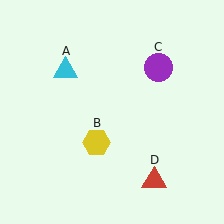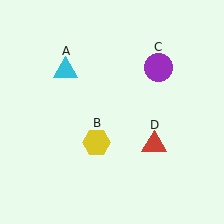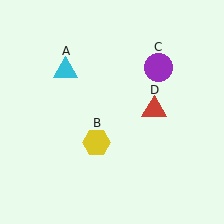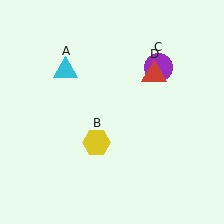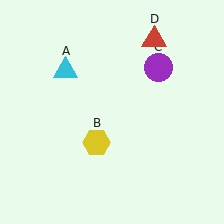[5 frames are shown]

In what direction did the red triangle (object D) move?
The red triangle (object D) moved up.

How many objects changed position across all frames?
1 object changed position: red triangle (object D).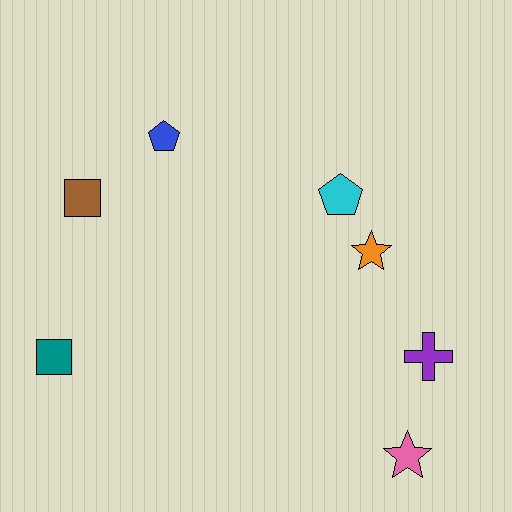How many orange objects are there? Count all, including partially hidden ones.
There is 1 orange object.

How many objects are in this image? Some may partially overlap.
There are 7 objects.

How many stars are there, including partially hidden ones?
There are 2 stars.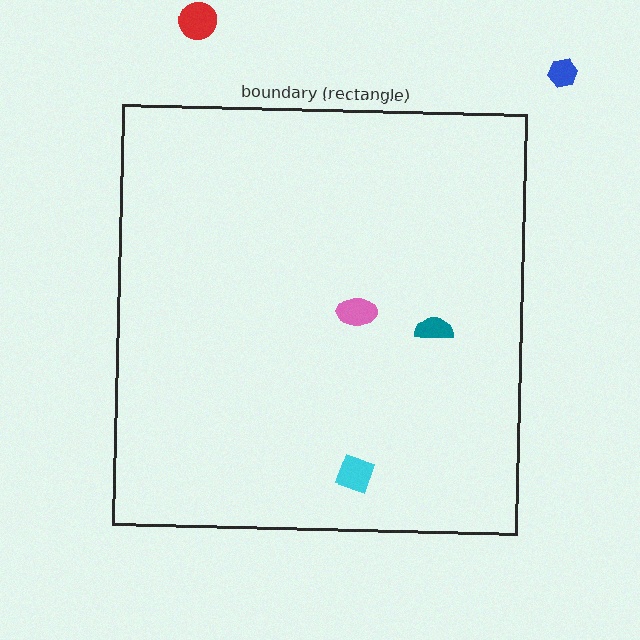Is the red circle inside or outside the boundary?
Outside.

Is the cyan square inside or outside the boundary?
Inside.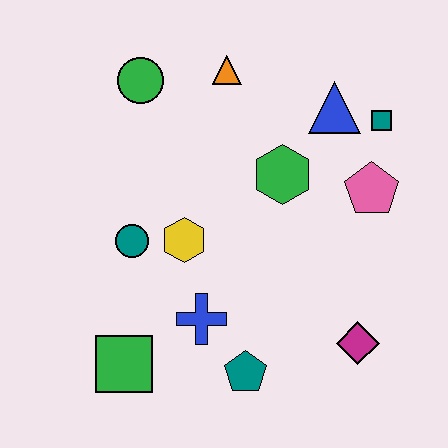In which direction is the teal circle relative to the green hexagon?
The teal circle is to the left of the green hexagon.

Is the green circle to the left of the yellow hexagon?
Yes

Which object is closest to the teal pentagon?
The blue cross is closest to the teal pentagon.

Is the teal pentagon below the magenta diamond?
Yes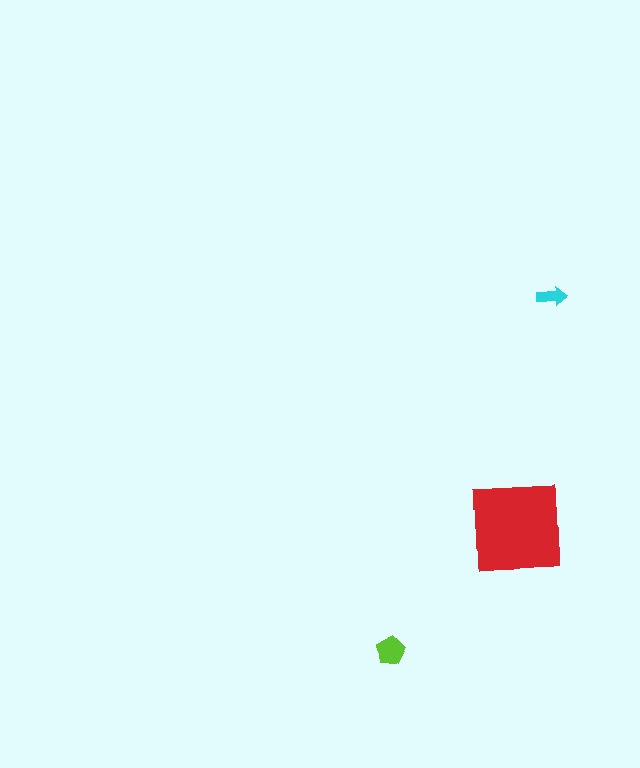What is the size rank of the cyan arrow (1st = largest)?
3rd.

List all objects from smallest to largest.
The cyan arrow, the lime pentagon, the red square.